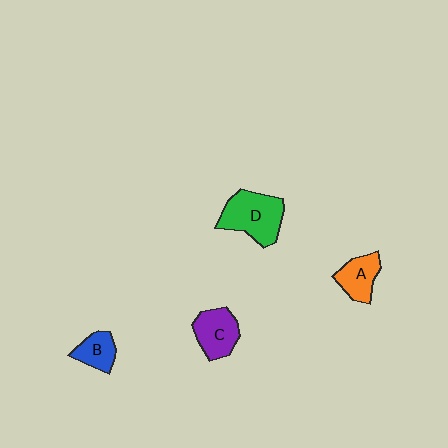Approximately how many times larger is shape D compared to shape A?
Approximately 1.7 times.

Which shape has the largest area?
Shape D (green).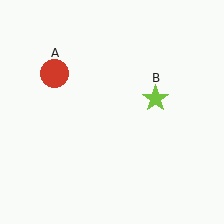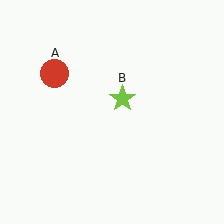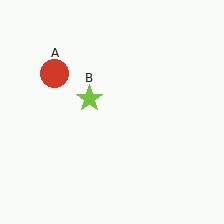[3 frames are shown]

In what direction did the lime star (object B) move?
The lime star (object B) moved left.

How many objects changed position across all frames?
1 object changed position: lime star (object B).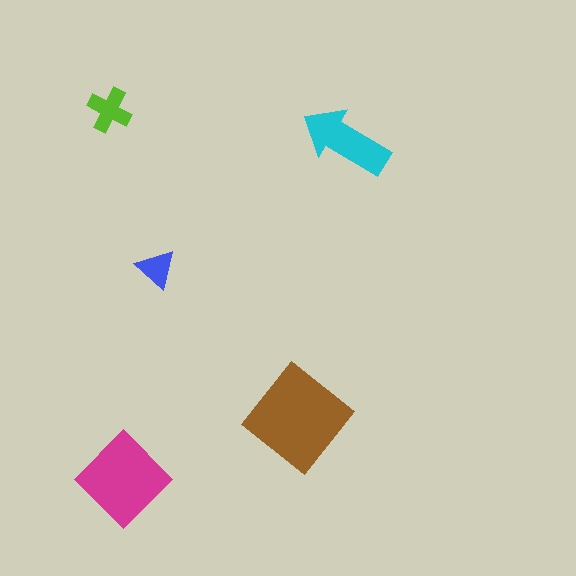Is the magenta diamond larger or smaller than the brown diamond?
Smaller.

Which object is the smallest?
The blue triangle.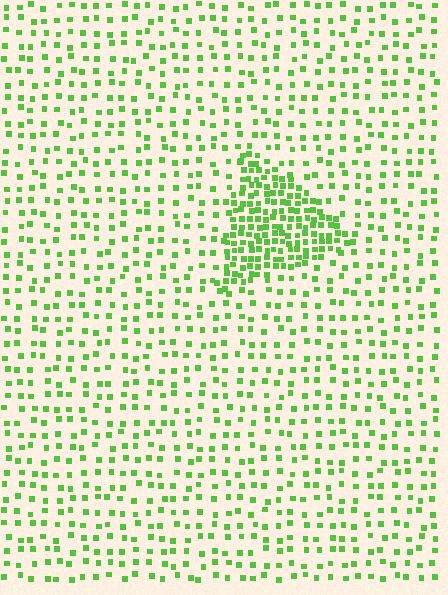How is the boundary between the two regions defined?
The boundary is defined by a change in element density (approximately 2.7x ratio). All elements are the same color, size, and shape.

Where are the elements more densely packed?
The elements are more densely packed inside the triangle boundary.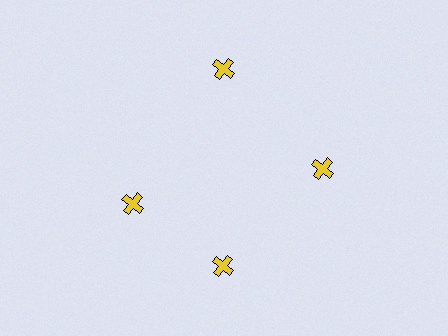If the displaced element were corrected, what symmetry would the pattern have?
It would have 4-fold rotational symmetry — the pattern would map onto itself every 90 degrees.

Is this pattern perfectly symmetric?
No. The 4 yellow crosses are arranged in a ring, but one element near the 9 o'clock position is rotated out of alignment along the ring, breaking the 4-fold rotational symmetry.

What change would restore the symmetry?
The symmetry would be restored by rotating it back into even spacing with its neighbors so that all 4 crosses sit at equal angles and equal distance from the center.